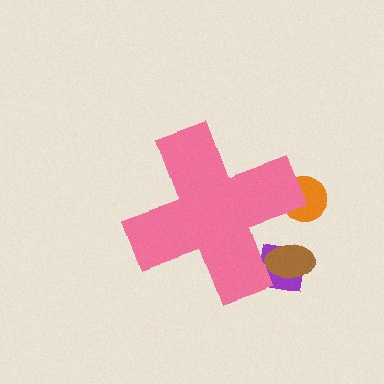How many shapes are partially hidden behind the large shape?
3 shapes are partially hidden.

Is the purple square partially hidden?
Yes, the purple square is partially hidden behind the pink cross.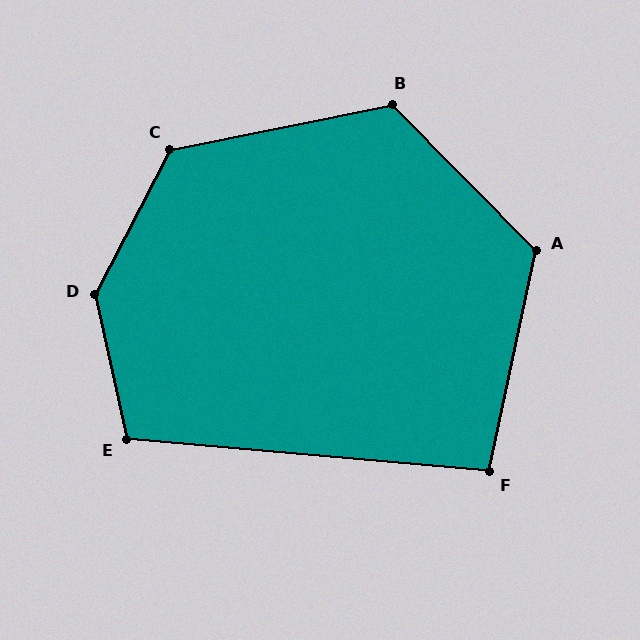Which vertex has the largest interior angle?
D, at approximately 140 degrees.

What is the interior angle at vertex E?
Approximately 108 degrees (obtuse).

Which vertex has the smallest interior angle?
F, at approximately 97 degrees.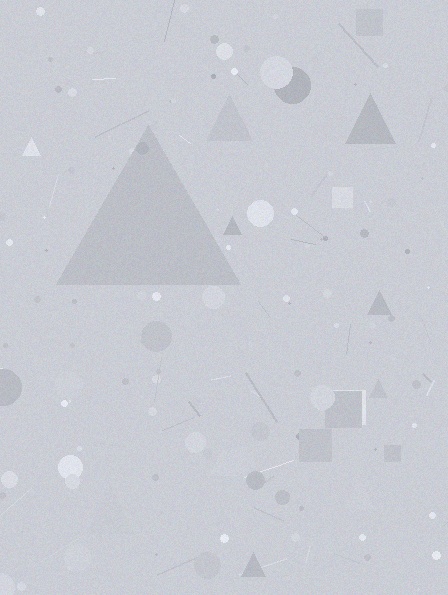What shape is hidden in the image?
A triangle is hidden in the image.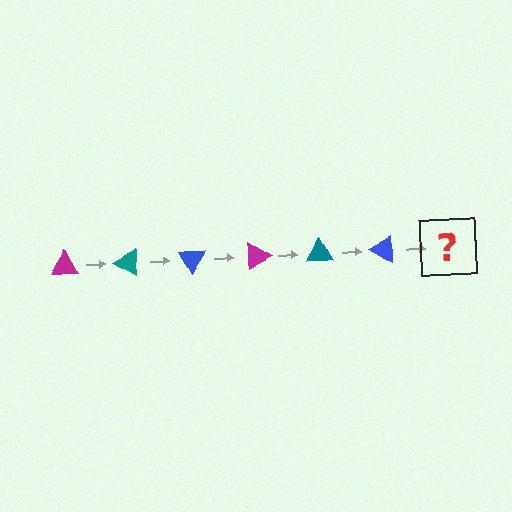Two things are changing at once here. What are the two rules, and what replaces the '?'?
The two rules are that it rotates 30 degrees each step and the color cycles through magenta, teal, and blue. The '?' should be a magenta triangle, rotated 180 degrees from the start.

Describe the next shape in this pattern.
It should be a magenta triangle, rotated 180 degrees from the start.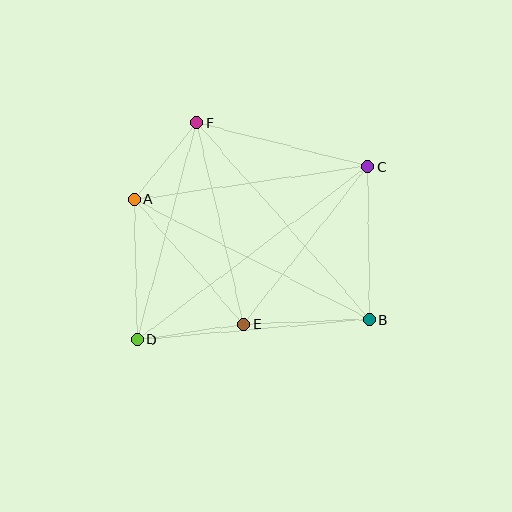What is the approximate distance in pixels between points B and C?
The distance between B and C is approximately 153 pixels.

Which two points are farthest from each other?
Points C and D are farthest from each other.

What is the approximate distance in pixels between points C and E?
The distance between C and E is approximately 201 pixels.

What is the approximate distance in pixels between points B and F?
The distance between B and F is approximately 261 pixels.